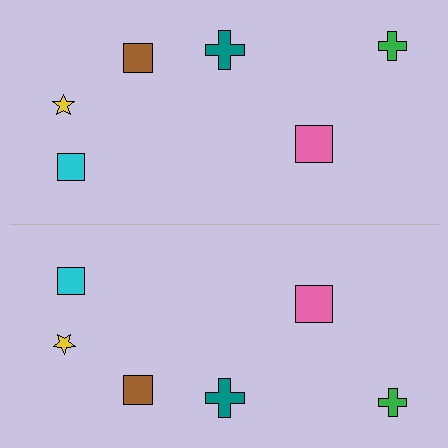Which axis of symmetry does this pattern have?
The pattern has a horizontal axis of symmetry running through the center of the image.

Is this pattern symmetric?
Yes, this pattern has bilateral (reflection) symmetry.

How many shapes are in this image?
There are 12 shapes in this image.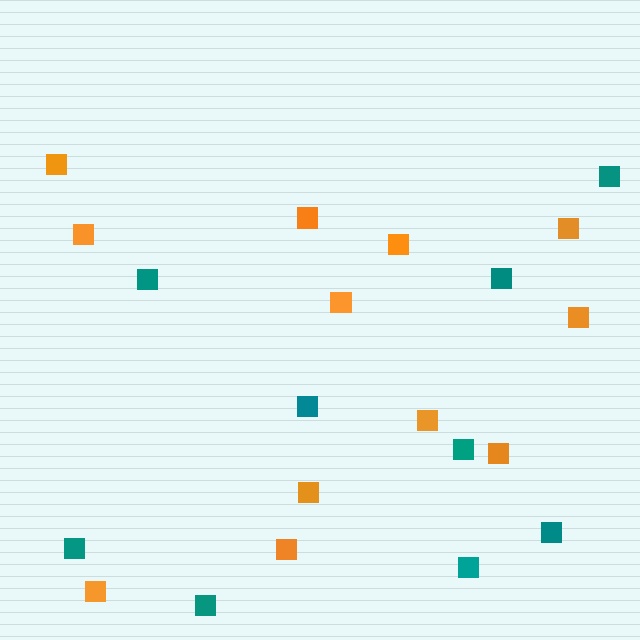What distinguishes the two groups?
There are 2 groups: one group of orange squares (12) and one group of teal squares (9).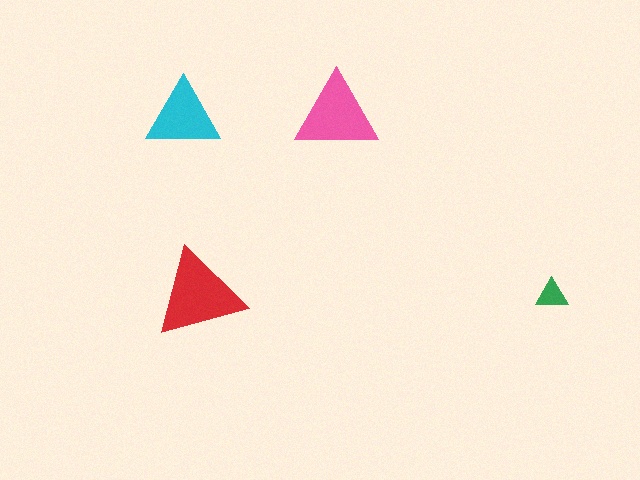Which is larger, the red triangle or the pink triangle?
The red one.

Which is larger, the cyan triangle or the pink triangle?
The pink one.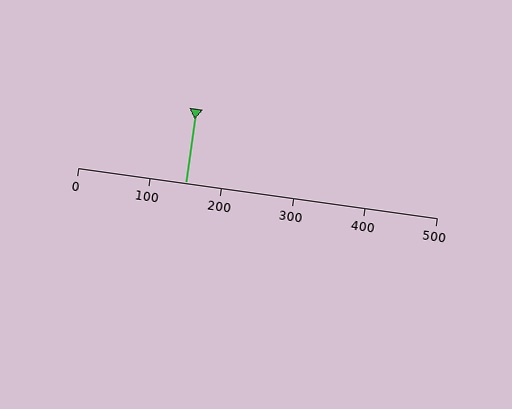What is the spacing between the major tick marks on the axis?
The major ticks are spaced 100 apart.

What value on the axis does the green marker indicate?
The marker indicates approximately 150.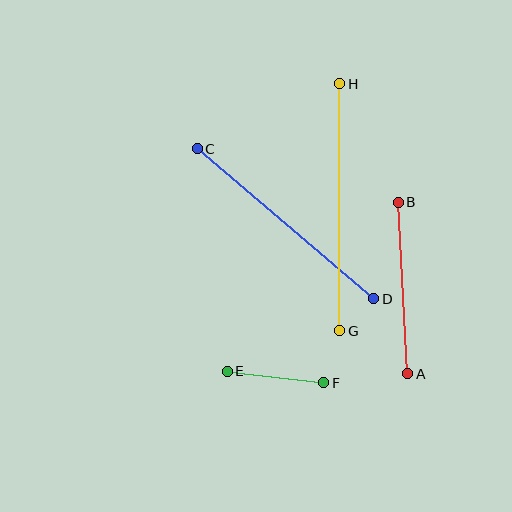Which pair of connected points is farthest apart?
Points G and H are farthest apart.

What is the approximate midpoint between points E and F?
The midpoint is at approximately (275, 377) pixels.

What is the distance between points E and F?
The distance is approximately 97 pixels.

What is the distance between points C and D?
The distance is approximately 232 pixels.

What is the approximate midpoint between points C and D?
The midpoint is at approximately (285, 224) pixels.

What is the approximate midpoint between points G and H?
The midpoint is at approximately (340, 207) pixels.